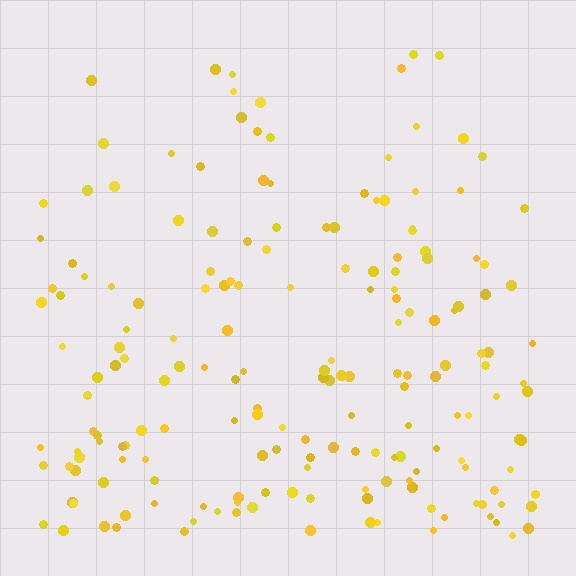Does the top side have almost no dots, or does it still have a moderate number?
Still a moderate number, just noticeably fewer than the bottom.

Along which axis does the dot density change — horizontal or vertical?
Vertical.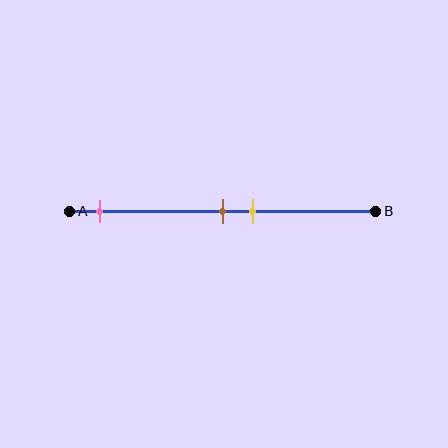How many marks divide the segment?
There are 3 marks dividing the segment.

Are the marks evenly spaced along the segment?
No, the marks are not evenly spaced.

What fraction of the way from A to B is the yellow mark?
The yellow mark is approximately 60% (0.6) of the way from A to B.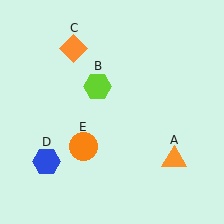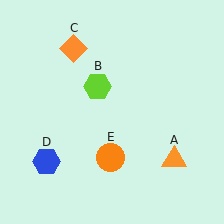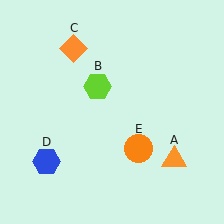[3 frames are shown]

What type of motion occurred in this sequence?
The orange circle (object E) rotated counterclockwise around the center of the scene.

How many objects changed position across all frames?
1 object changed position: orange circle (object E).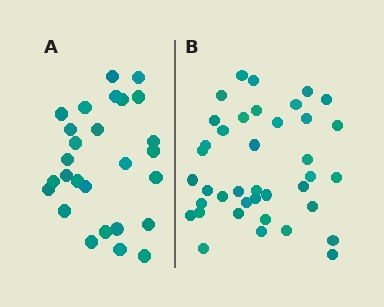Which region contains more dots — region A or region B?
Region B (the right region) has more dots.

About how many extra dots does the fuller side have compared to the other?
Region B has roughly 12 or so more dots than region A.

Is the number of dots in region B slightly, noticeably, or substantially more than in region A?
Region B has noticeably more, but not dramatically so. The ratio is roughly 1.4 to 1.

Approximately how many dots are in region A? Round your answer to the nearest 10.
About 30 dots. (The exact count is 27, which rounds to 30.)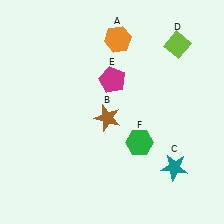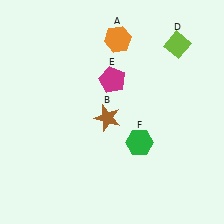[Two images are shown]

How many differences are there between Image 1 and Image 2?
There is 1 difference between the two images.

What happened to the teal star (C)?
The teal star (C) was removed in Image 2. It was in the bottom-right area of Image 1.